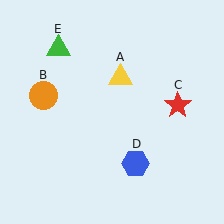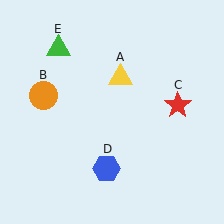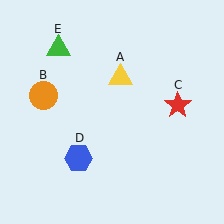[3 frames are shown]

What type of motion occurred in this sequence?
The blue hexagon (object D) rotated clockwise around the center of the scene.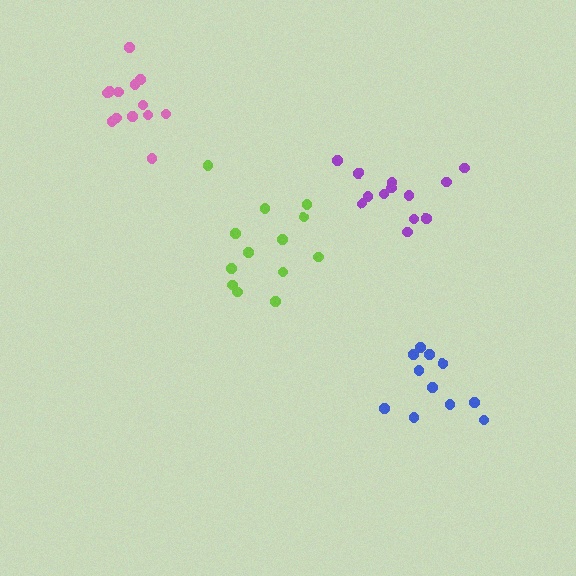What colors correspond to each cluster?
The clusters are colored: lime, pink, blue, purple.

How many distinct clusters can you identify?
There are 4 distinct clusters.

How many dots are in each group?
Group 1: 13 dots, Group 2: 13 dots, Group 3: 11 dots, Group 4: 13 dots (50 total).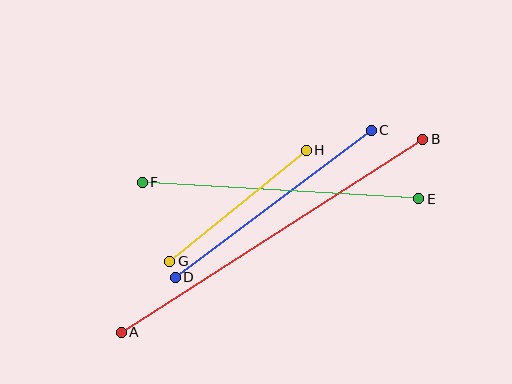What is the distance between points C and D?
The distance is approximately 245 pixels.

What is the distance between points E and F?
The distance is approximately 277 pixels.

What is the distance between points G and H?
The distance is approximately 176 pixels.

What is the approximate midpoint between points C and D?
The midpoint is at approximately (273, 204) pixels.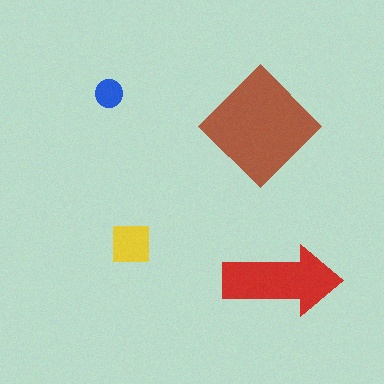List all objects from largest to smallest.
The brown diamond, the red arrow, the yellow square, the blue circle.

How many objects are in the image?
There are 4 objects in the image.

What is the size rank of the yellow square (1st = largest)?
3rd.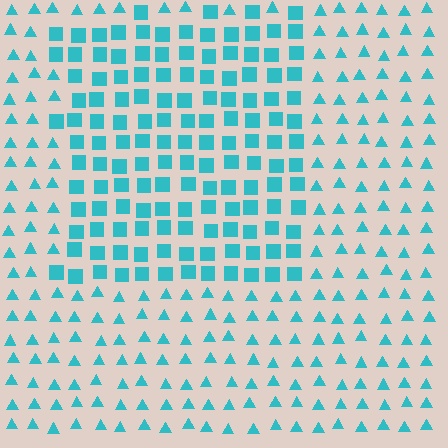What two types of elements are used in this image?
The image uses squares inside the rectangle region and triangles outside it.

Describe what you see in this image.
The image is filled with small cyan elements arranged in a uniform grid. A rectangle-shaped region contains squares, while the surrounding area contains triangles. The boundary is defined purely by the change in element shape.